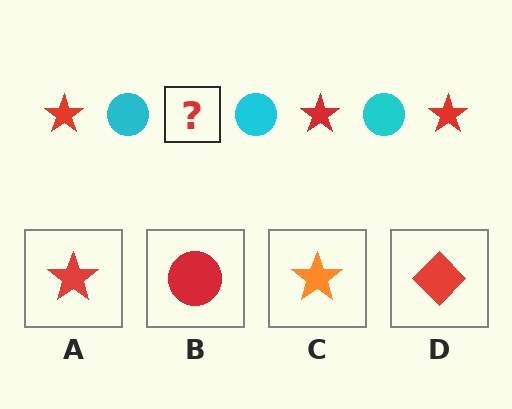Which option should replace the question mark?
Option A.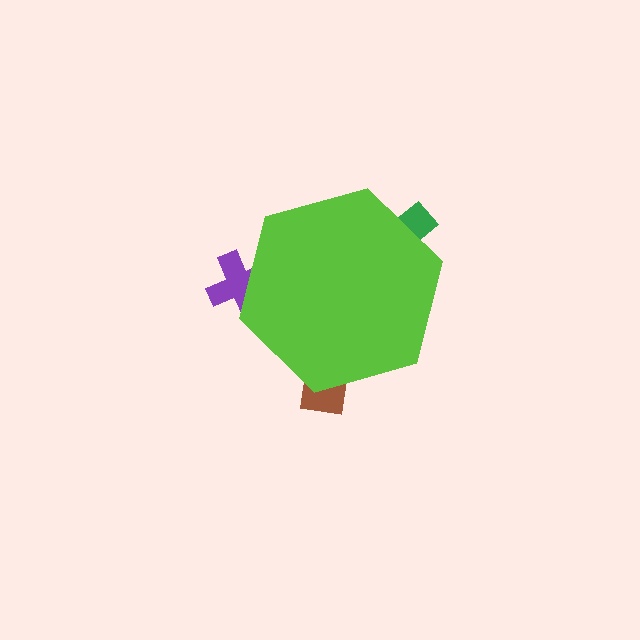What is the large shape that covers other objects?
A lime hexagon.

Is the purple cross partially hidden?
Yes, the purple cross is partially hidden behind the lime hexagon.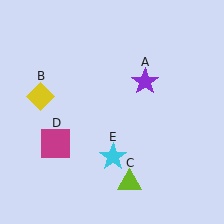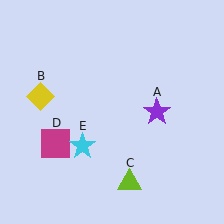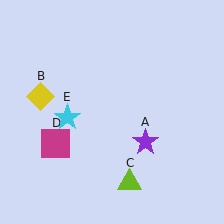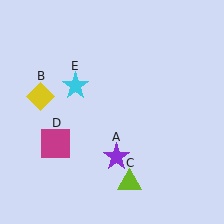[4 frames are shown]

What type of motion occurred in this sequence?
The purple star (object A), cyan star (object E) rotated clockwise around the center of the scene.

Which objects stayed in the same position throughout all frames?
Yellow diamond (object B) and lime triangle (object C) and magenta square (object D) remained stationary.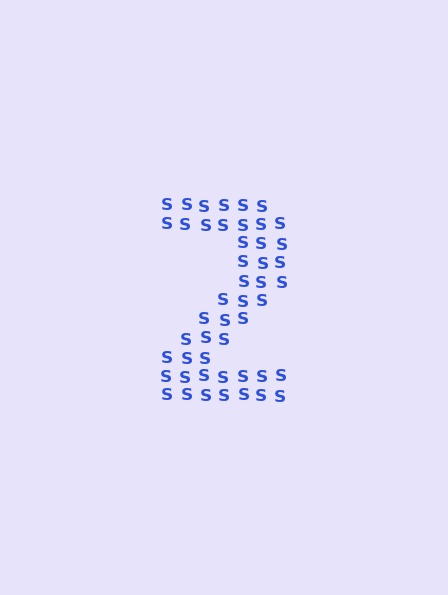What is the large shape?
The large shape is the digit 2.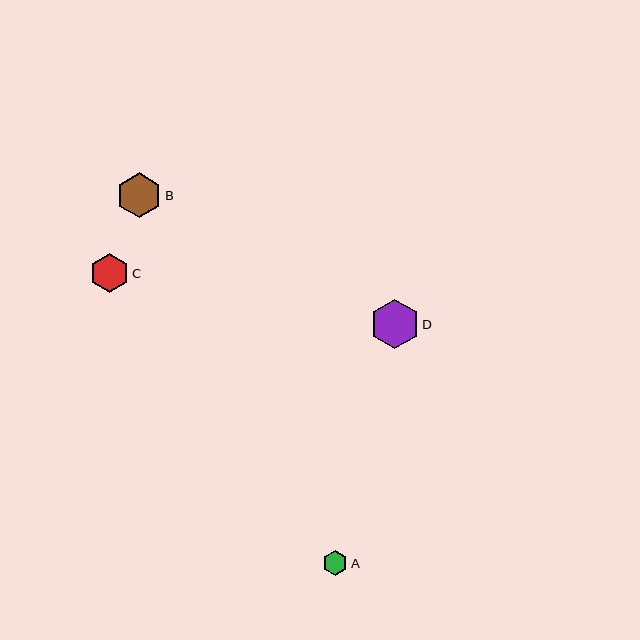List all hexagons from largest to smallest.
From largest to smallest: D, B, C, A.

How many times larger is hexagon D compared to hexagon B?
Hexagon D is approximately 1.1 times the size of hexagon B.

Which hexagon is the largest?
Hexagon D is the largest with a size of approximately 49 pixels.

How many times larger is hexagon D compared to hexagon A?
Hexagon D is approximately 2.0 times the size of hexagon A.